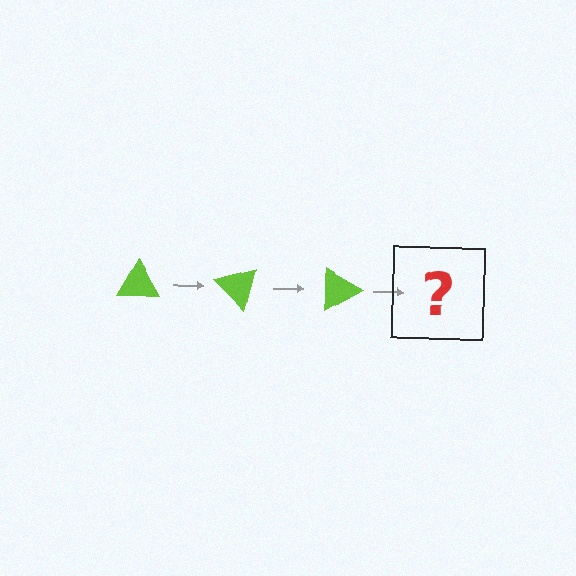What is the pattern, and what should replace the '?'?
The pattern is that the triangle rotates 45 degrees each step. The '?' should be a lime triangle rotated 135 degrees.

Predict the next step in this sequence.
The next step is a lime triangle rotated 135 degrees.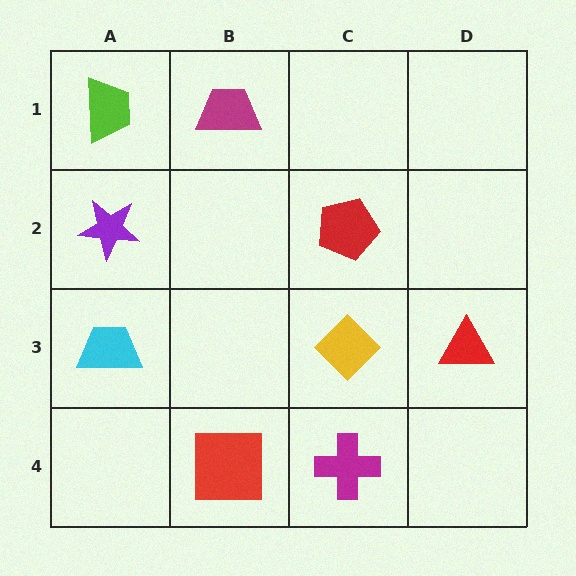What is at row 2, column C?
A red pentagon.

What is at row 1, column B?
A magenta trapezoid.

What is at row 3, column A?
A cyan trapezoid.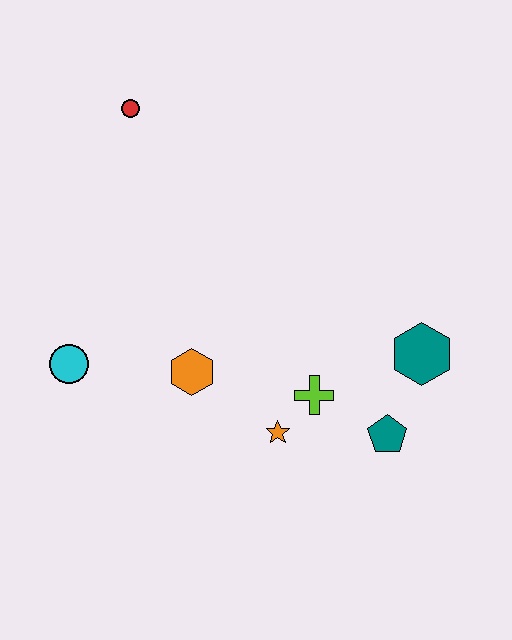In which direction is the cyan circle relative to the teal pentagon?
The cyan circle is to the left of the teal pentagon.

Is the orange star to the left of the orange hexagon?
No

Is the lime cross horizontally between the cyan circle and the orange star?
No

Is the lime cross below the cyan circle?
Yes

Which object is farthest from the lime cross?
The red circle is farthest from the lime cross.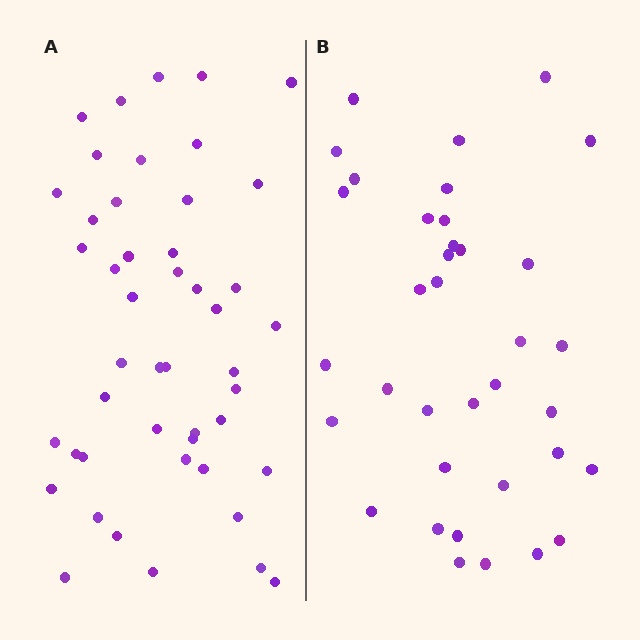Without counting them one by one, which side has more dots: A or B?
Region A (the left region) has more dots.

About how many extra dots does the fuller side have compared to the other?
Region A has roughly 12 or so more dots than region B.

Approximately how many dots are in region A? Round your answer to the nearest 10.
About 50 dots. (The exact count is 47, which rounds to 50.)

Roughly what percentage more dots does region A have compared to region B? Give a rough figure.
About 30% more.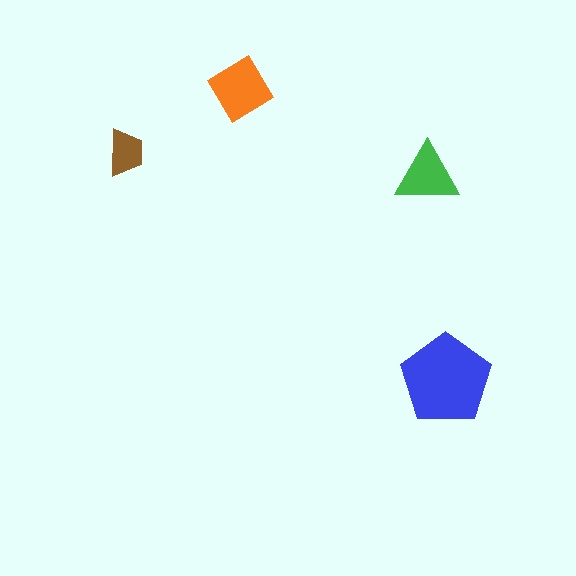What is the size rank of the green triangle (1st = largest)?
3rd.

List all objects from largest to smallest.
The blue pentagon, the orange diamond, the green triangle, the brown trapezoid.